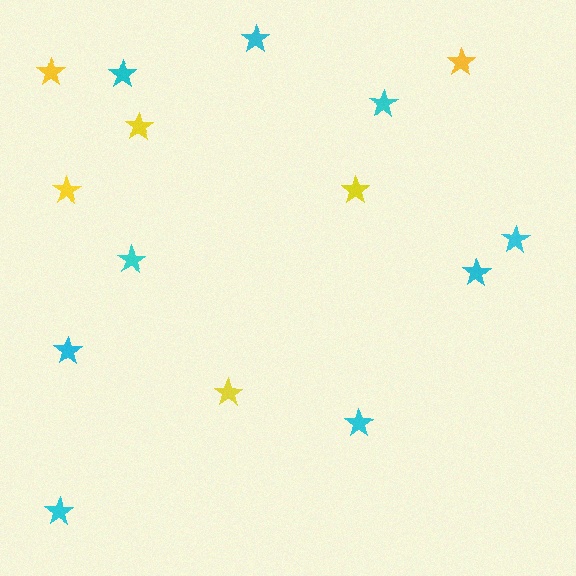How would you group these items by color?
There are 2 groups: one group of cyan stars (9) and one group of yellow stars (6).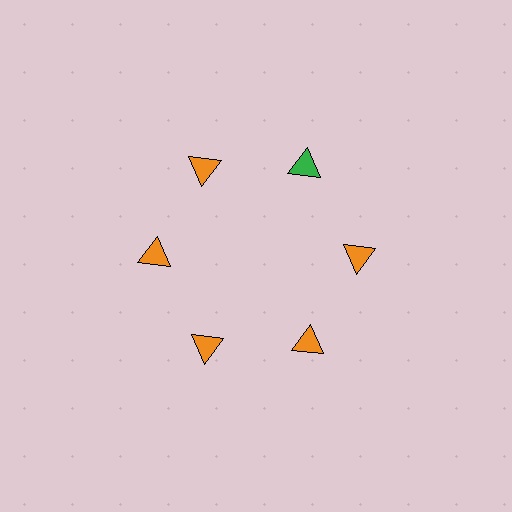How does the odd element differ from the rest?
It has a different color: green instead of orange.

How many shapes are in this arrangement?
There are 6 shapes arranged in a ring pattern.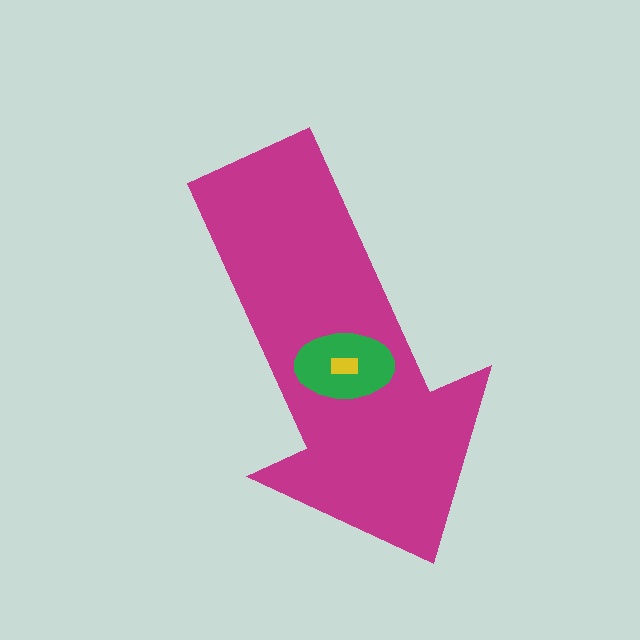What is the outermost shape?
The magenta arrow.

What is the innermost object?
The yellow rectangle.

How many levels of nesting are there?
3.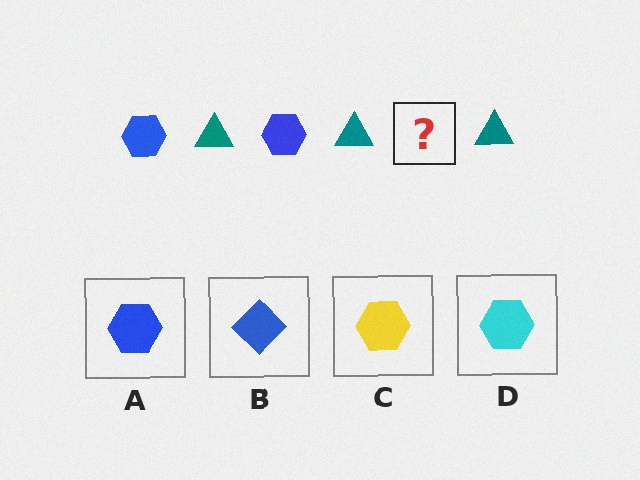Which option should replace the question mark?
Option A.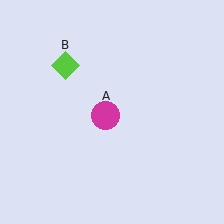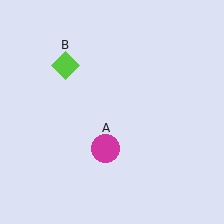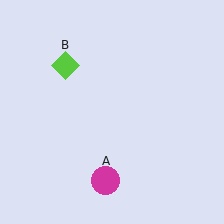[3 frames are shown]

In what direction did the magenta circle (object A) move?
The magenta circle (object A) moved down.